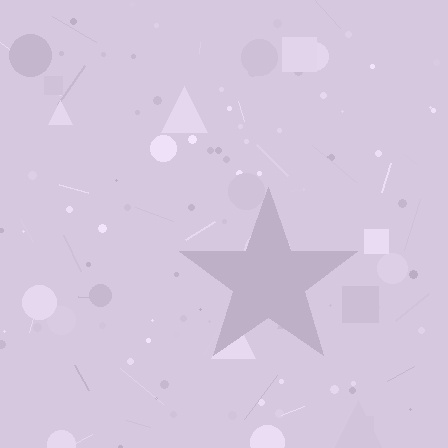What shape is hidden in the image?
A star is hidden in the image.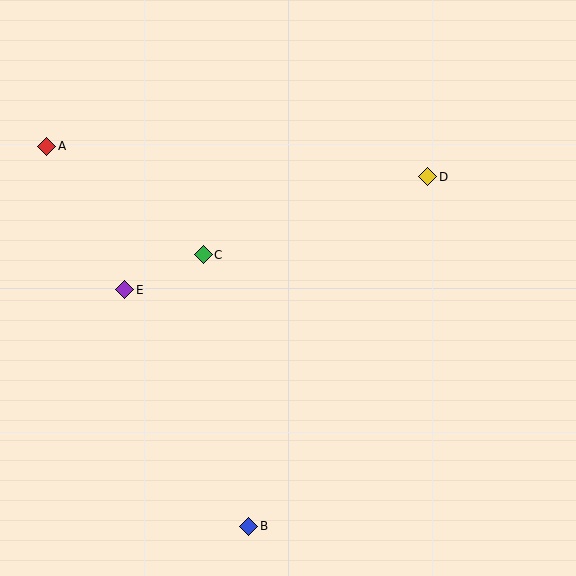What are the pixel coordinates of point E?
Point E is at (125, 290).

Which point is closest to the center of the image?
Point C at (203, 255) is closest to the center.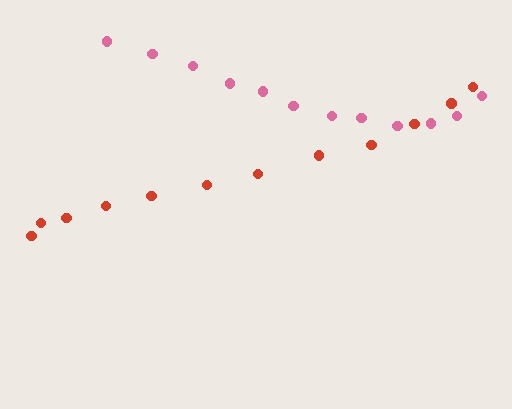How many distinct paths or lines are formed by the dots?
There are 2 distinct paths.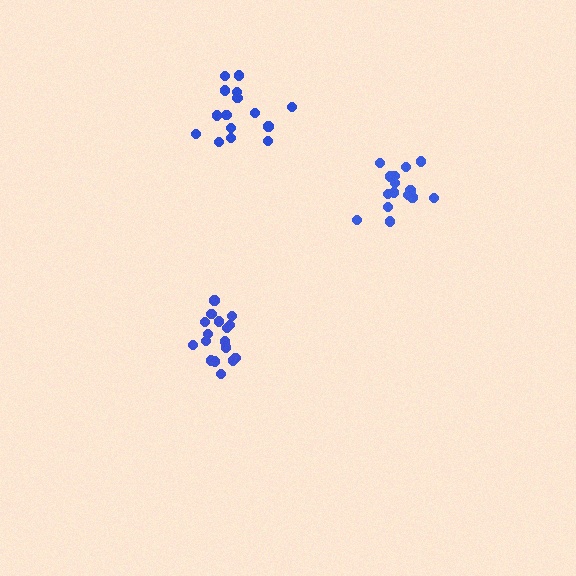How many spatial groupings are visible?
There are 3 spatial groupings.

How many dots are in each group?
Group 1: 15 dots, Group 2: 15 dots, Group 3: 17 dots (47 total).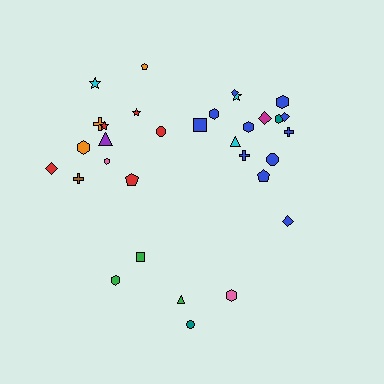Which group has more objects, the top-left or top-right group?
The top-right group.